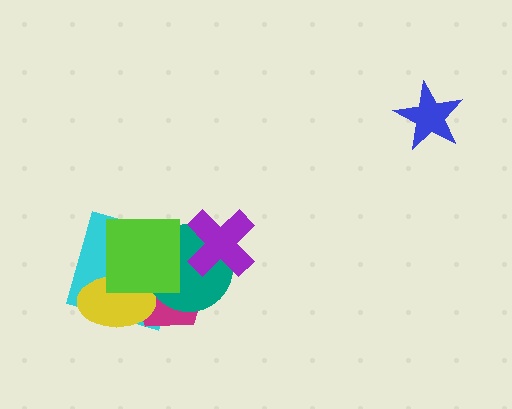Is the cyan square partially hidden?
Yes, it is partially covered by another shape.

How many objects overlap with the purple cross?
1 object overlaps with the purple cross.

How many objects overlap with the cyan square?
4 objects overlap with the cyan square.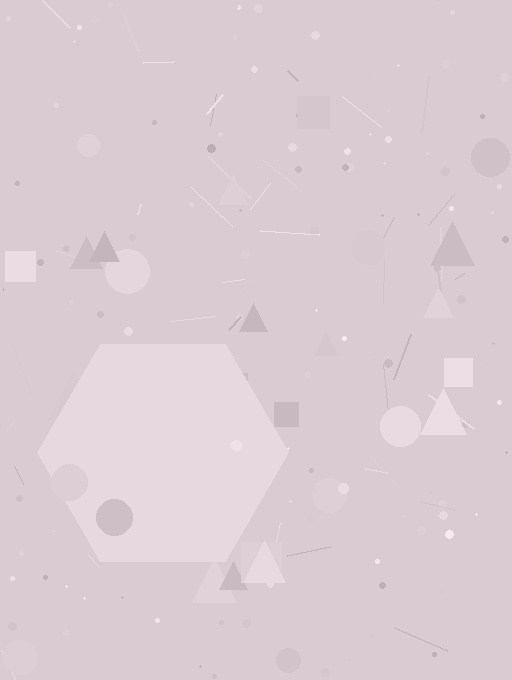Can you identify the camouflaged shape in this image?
The camouflaged shape is a hexagon.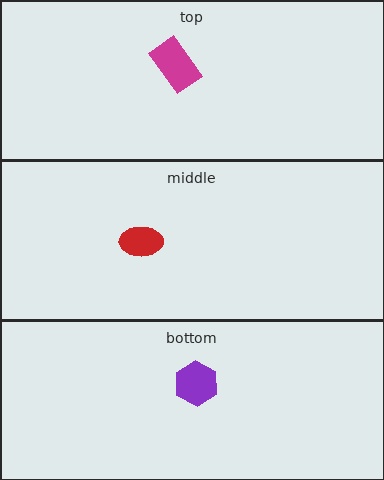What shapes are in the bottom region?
The purple hexagon.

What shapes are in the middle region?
The red ellipse.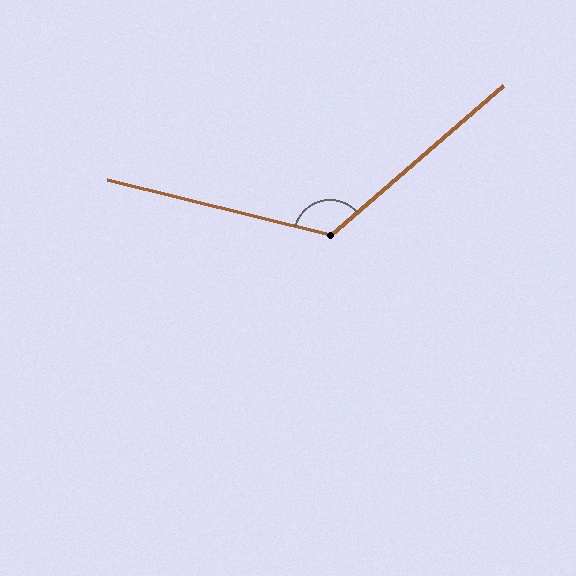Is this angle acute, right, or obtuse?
It is obtuse.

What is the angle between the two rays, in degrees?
Approximately 125 degrees.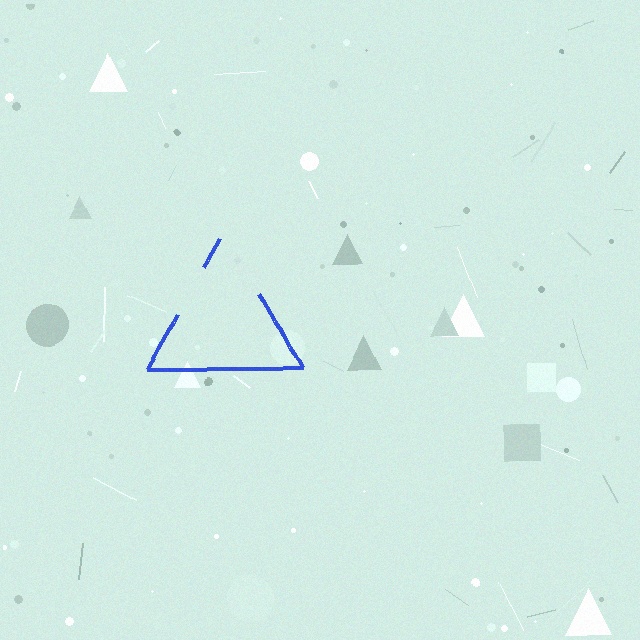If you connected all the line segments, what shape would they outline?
They would outline a triangle.